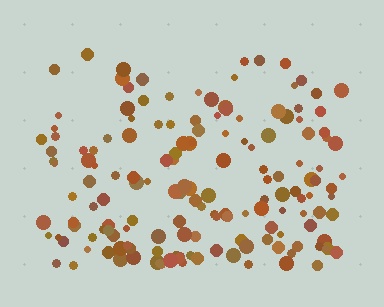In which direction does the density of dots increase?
From top to bottom, with the bottom side densest.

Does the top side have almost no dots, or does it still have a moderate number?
Still a moderate number, just noticeably fewer than the bottom.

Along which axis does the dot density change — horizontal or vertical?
Vertical.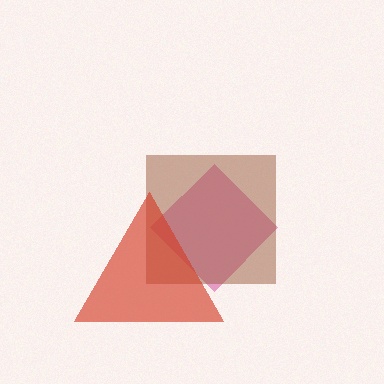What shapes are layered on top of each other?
The layered shapes are: a pink diamond, a brown square, a red triangle.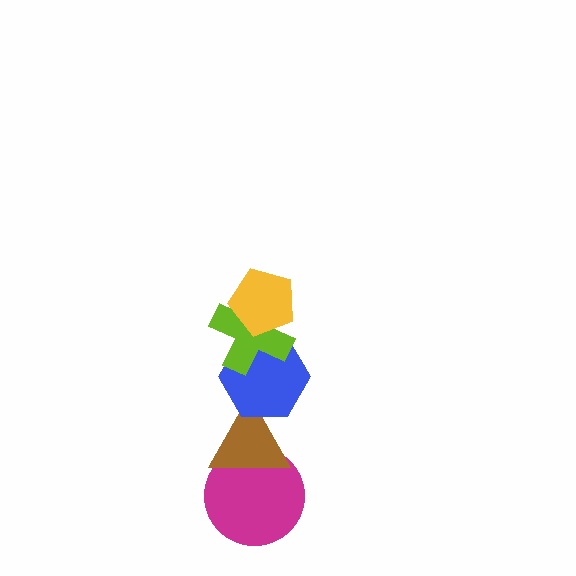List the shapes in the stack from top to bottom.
From top to bottom: the yellow pentagon, the lime cross, the blue hexagon, the brown triangle, the magenta circle.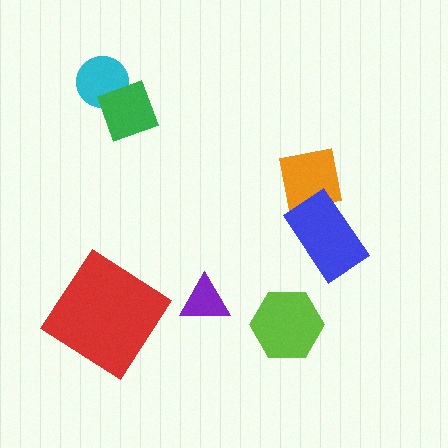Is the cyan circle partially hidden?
Yes, it is partially covered by another shape.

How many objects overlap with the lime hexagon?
0 objects overlap with the lime hexagon.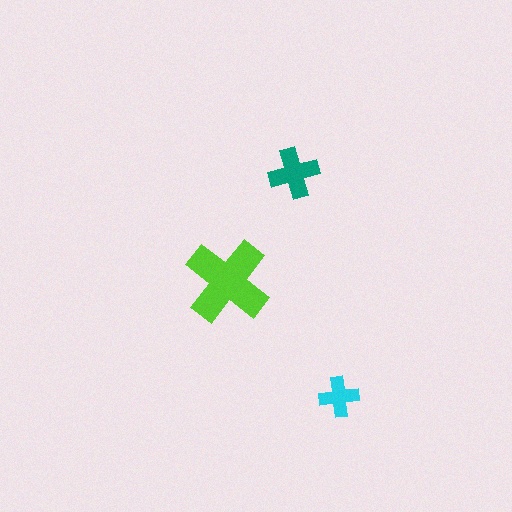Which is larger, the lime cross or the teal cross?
The lime one.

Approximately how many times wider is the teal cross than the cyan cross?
About 1.5 times wider.